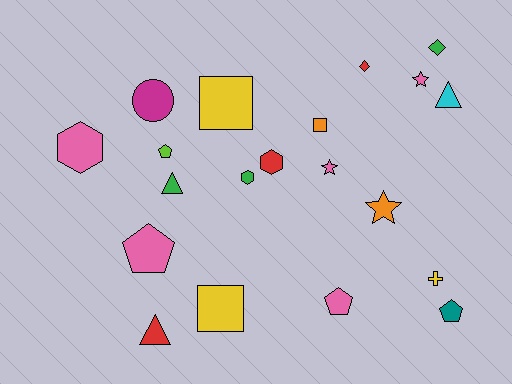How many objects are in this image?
There are 20 objects.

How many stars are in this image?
There are 3 stars.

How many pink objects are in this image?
There are 5 pink objects.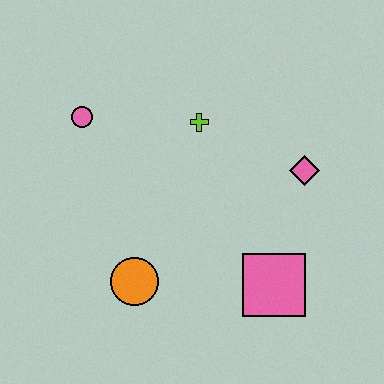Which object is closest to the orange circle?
The pink square is closest to the orange circle.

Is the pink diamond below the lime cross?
Yes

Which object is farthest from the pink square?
The pink circle is farthest from the pink square.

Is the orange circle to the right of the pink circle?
Yes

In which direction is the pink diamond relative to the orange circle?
The pink diamond is to the right of the orange circle.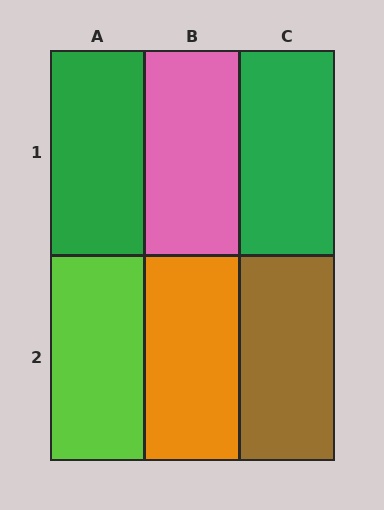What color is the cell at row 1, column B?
Pink.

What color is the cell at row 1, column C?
Green.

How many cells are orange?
1 cell is orange.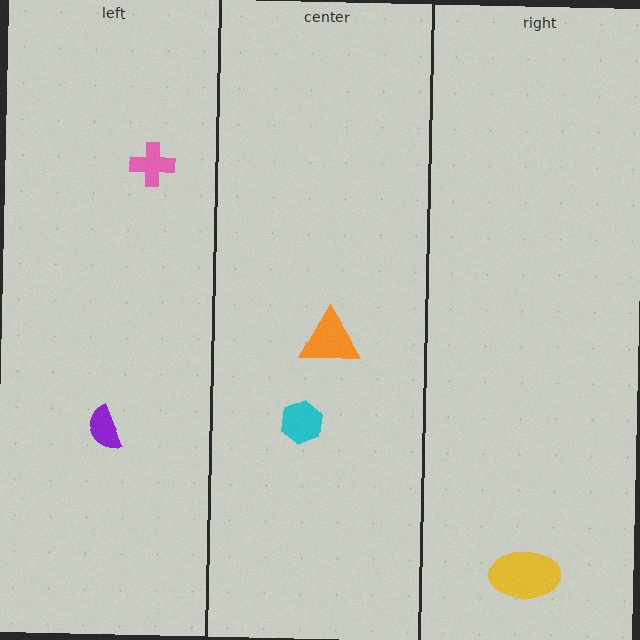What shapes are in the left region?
The pink cross, the purple semicircle.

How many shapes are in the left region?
2.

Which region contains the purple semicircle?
The left region.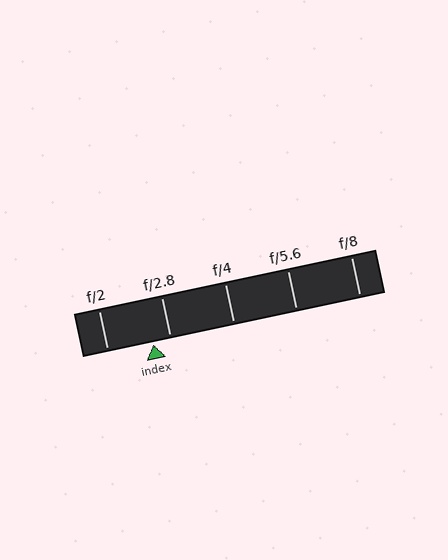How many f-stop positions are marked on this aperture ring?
There are 5 f-stop positions marked.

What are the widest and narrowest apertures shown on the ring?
The widest aperture shown is f/2 and the narrowest is f/8.